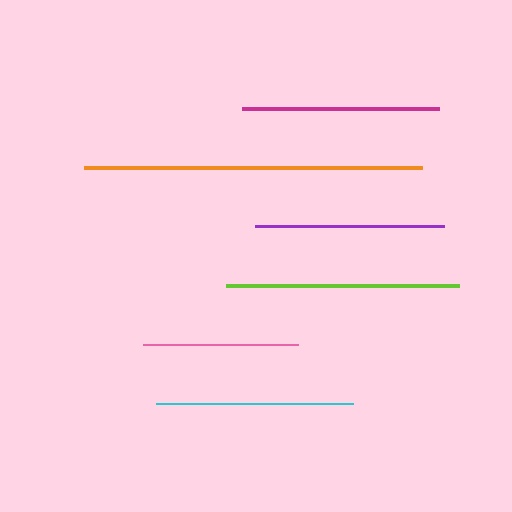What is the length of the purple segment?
The purple segment is approximately 189 pixels long.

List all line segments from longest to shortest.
From longest to shortest: orange, lime, magenta, cyan, purple, pink.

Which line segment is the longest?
The orange line is the longest at approximately 338 pixels.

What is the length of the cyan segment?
The cyan segment is approximately 197 pixels long.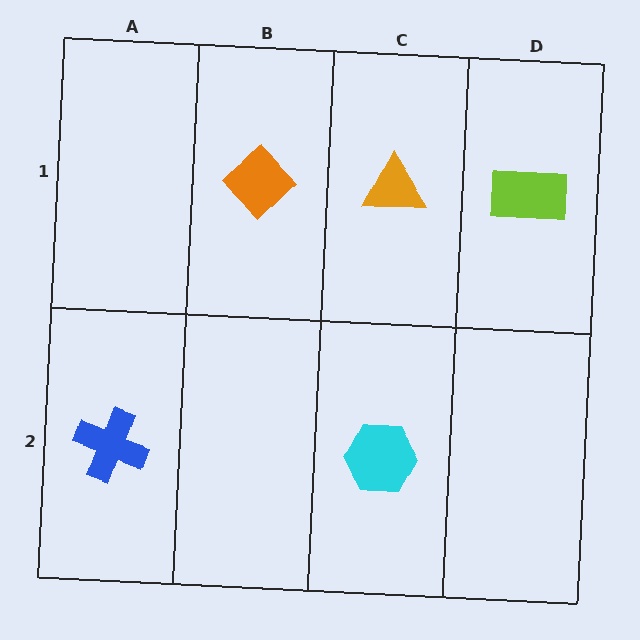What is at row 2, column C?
A cyan hexagon.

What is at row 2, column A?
A blue cross.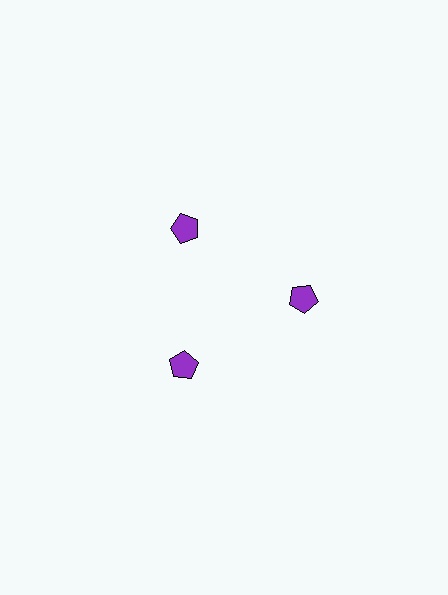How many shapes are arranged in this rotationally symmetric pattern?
There are 3 shapes, arranged in 3 groups of 1.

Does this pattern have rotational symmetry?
Yes, this pattern has 3-fold rotational symmetry. It looks the same after rotating 120 degrees around the center.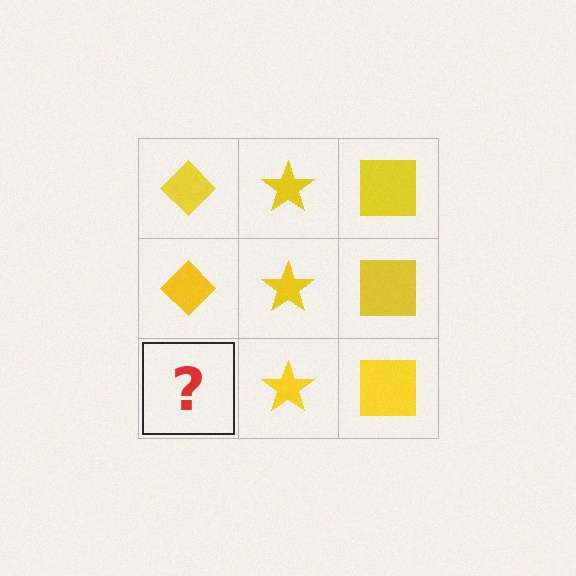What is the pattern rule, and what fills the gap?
The rule is that each column has a consistent shape. The gap should be filled with a yellow diamond.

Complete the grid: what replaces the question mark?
The question mark should be replaced with a yellow diamond.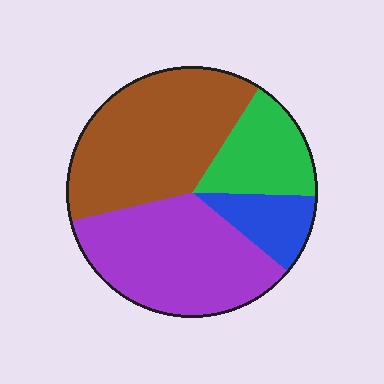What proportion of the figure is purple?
Purple covers roughly 35% of the figure.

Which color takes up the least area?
Blue, at roughly 10%.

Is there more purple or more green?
Purple.